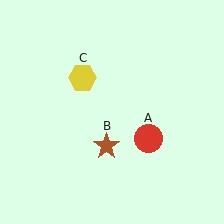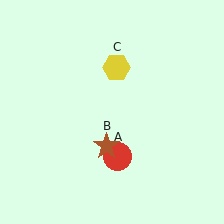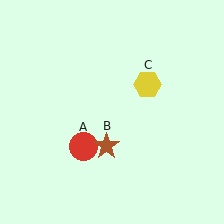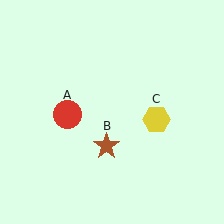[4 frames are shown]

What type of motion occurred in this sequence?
The red circle (object A), yellow hexagon (object C) rotated clockwise around the center of the scene.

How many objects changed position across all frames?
2 objects changed position: red circle (object A), yellow hexagon (object C).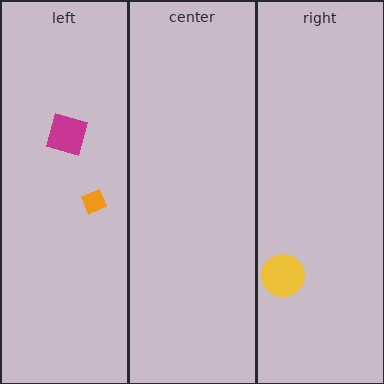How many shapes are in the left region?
2.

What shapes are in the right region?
The yellow circle.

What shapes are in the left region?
The orange diamond, the magenta square.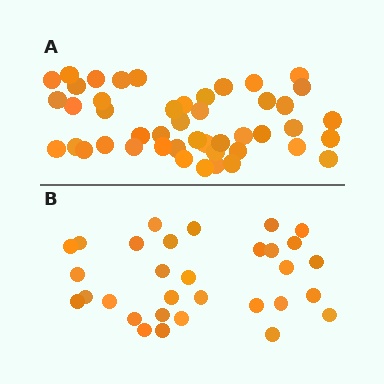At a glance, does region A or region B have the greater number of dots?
Region A (the top region) has more dots.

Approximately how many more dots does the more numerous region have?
Region A has approximately 15 more dots than region B.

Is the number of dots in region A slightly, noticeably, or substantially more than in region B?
Region A has substantially more. The ratio is roughly 1.5 to 1.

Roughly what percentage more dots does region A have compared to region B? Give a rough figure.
About 50% more.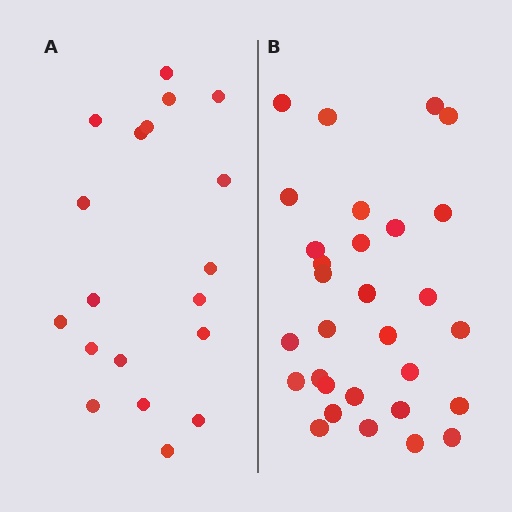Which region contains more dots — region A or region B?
Region B (the right region) has more dots.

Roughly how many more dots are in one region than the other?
Region B has roughly 12 or so more dots than region A.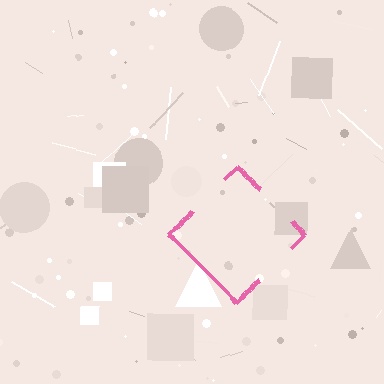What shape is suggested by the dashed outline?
The dashed outline suggests a diamond.